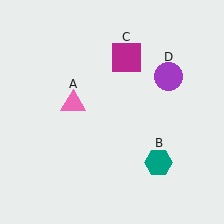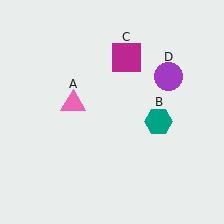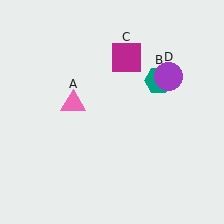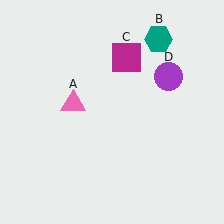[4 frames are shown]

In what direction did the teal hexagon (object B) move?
The teal hexagon (object B) moved up.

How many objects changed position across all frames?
1 object changed position: teal hexagon (object B).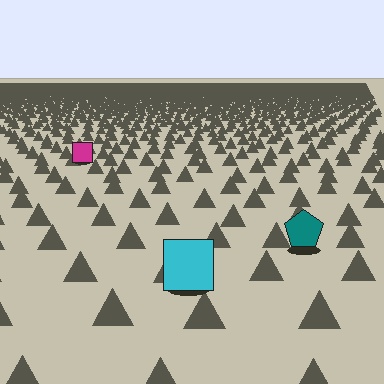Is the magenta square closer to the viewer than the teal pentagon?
No. The teal pentagon is closer — you can tell from the texture gradient: the ground texture is coarser near it.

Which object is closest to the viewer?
The cyan square is closest. The texture marks near it are larger and more spread out.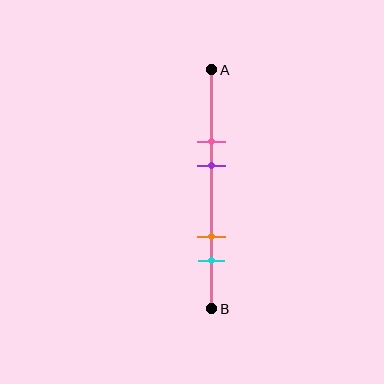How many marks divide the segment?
There are 4 marks dividing the segment.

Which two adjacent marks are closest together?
The pink and purple marks are the closest adjacent pair.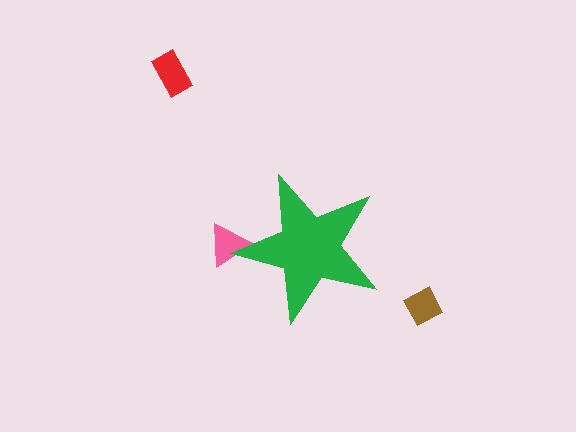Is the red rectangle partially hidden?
No, the red rectangle is fully visible.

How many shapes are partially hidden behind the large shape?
1 shape is partially hidden.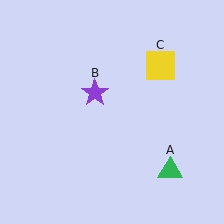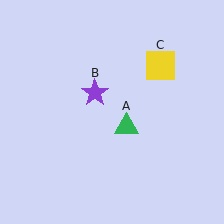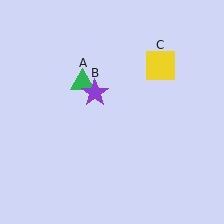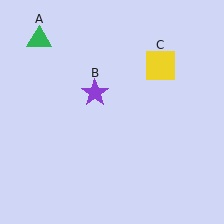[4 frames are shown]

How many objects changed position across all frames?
1 object changed position: green triangle (object A).